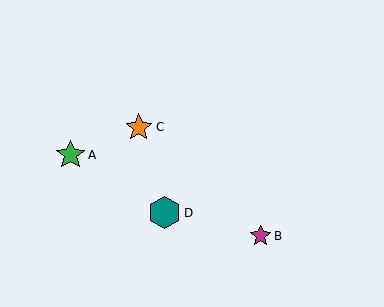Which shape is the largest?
The teal hexagon (labeled D) is the largest.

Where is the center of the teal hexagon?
The center of the teal hexagon is at (165, 213).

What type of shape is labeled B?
Shape B is a magenta star.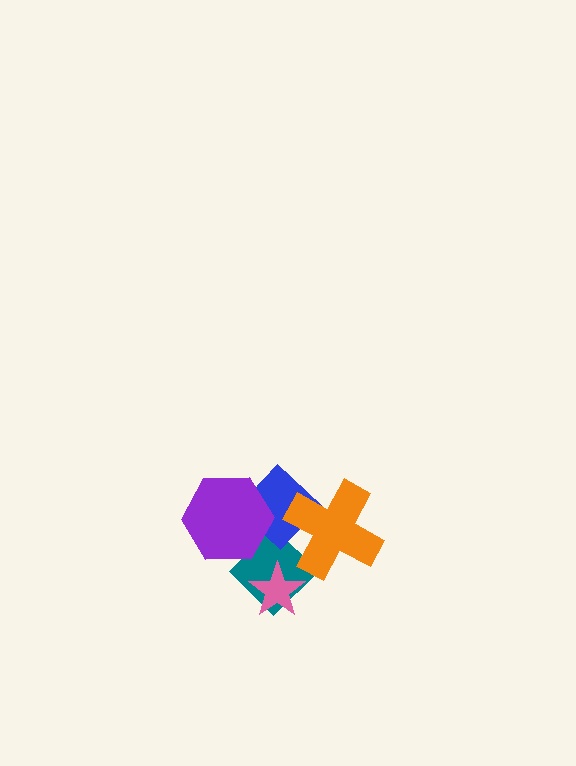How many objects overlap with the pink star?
1 object overlaps with the pink star.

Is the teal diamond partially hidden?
Yes, it is partially covered by another shape.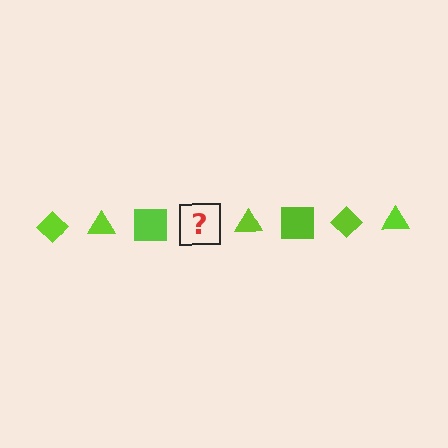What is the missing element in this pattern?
The missing element is a lime diamond.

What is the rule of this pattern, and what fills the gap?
The rule is that the pattern cycles through diamond, triangle, square shapes in lime. The gap should be filled with a lime diamond.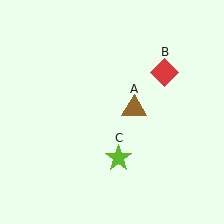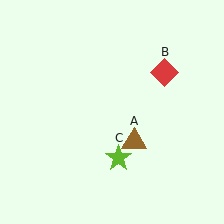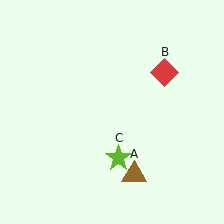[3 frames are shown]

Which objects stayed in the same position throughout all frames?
Red diamond (object B) and lime star (object C) remained stationary.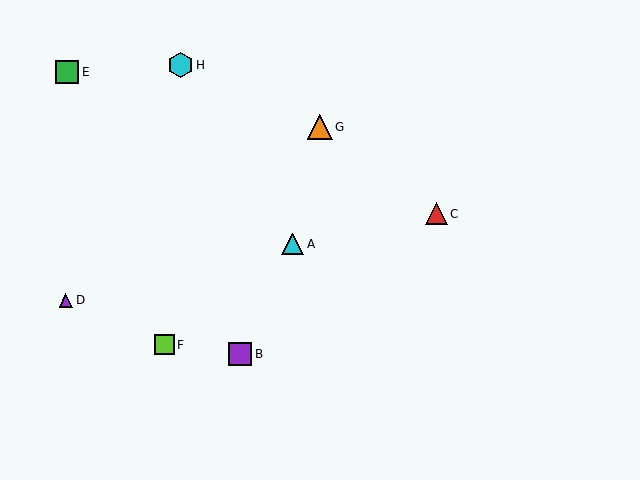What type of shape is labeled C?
Shape C is a red triangle.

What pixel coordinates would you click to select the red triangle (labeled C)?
Click at (437, 214) to select the red triangle C.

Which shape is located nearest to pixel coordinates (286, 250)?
The cyan triangle (labeled A) at (293, 244) is nearest to that location.